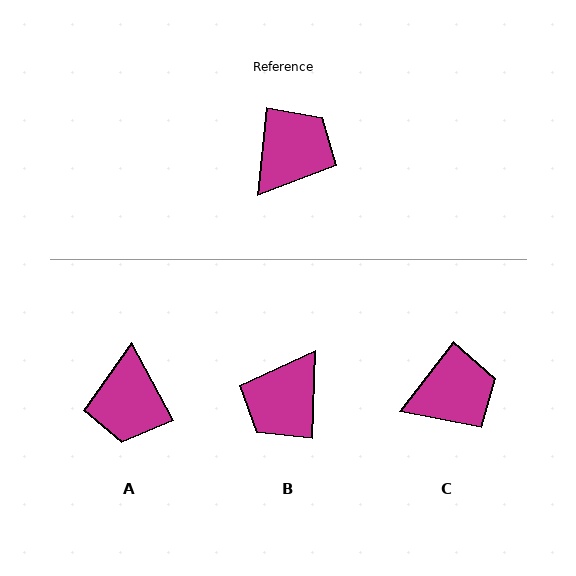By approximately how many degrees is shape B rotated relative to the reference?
Approximately 176 degrees clockwise.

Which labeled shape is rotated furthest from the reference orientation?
B, about 176 degrees away.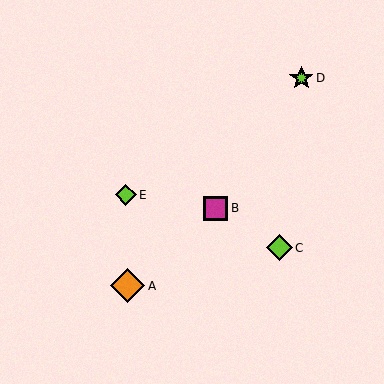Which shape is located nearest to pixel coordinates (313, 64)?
The lime star (labeled D) at (301, 78) is nearest to that location.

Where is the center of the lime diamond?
The center of the lime diamond is at (126, 195).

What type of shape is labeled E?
Shape E is a lime diamond.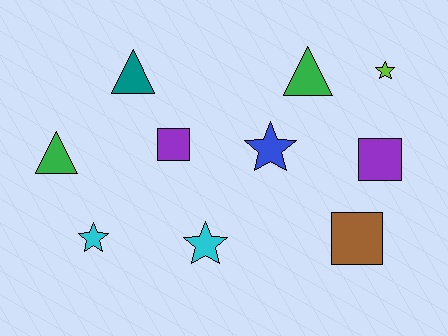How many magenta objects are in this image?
There are no magenta objects.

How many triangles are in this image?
There are 3 triangles.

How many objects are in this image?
There are 10 objects.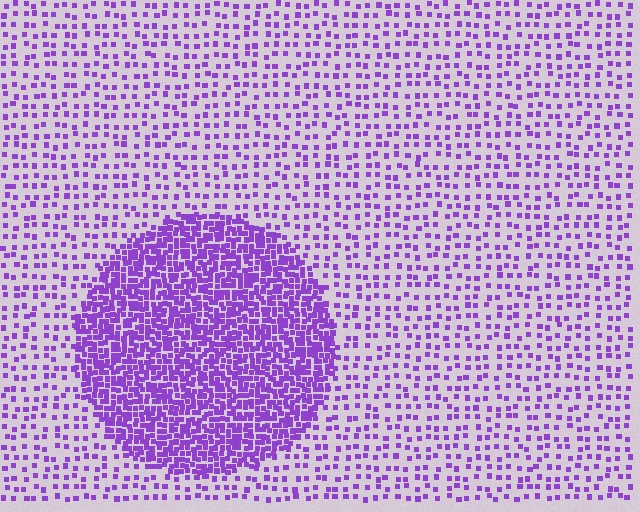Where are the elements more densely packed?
The elements are more densely packed inside the circle boundary.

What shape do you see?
I see a circle.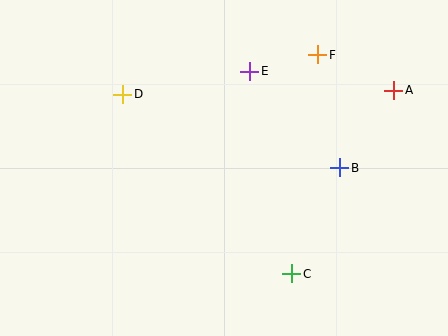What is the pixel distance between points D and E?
The distance between D and E is 129 pixels.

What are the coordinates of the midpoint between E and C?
The midpoint between E and C is at (271, 172).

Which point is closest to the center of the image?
Point E at (250, 71) is closest to the center.